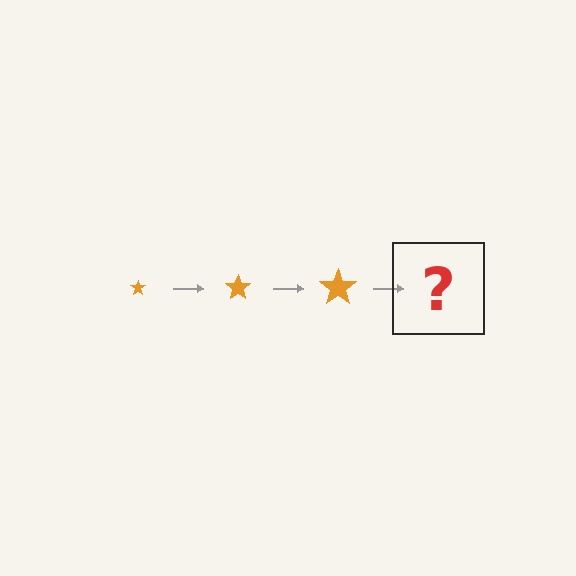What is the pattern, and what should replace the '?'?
The pattern is that the star gets progressively larger each step. The '?' should be an orange star, larger than the previous one.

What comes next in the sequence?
The next element should be an orange star, larger than the previous one.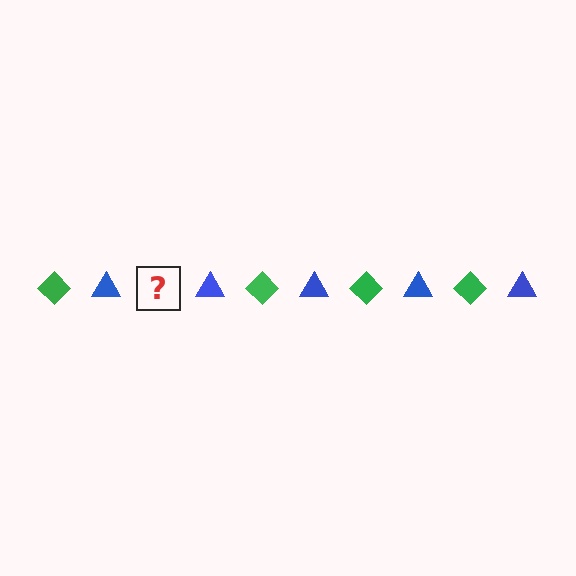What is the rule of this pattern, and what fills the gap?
The rule is that the pattern alternates between green diamond and blue triangle. The gap should be filled with a green diamond.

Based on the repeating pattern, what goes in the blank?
The blank should be a green diamond.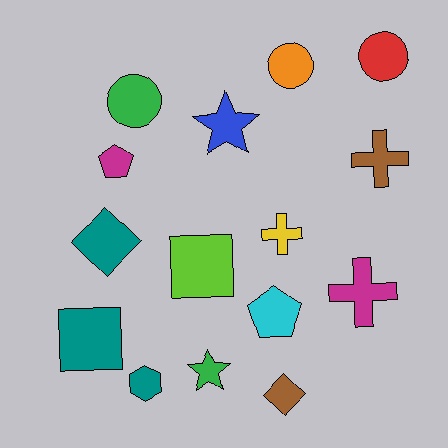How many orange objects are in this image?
There is 1 orange object.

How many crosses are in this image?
There are 3 crosses.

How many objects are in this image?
There are 15 objects.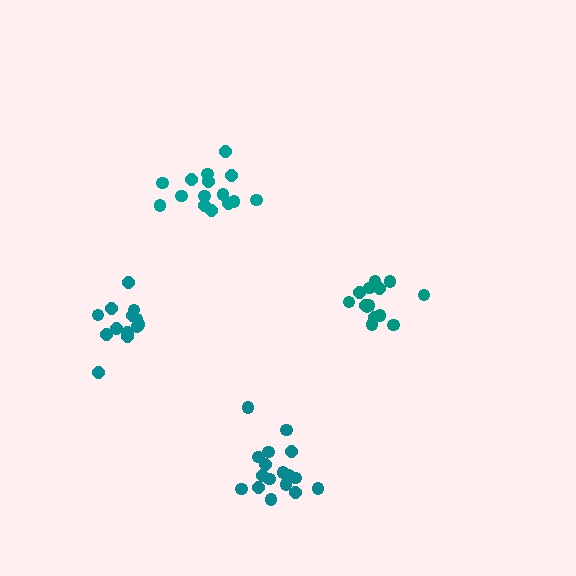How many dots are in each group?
Group 1: 15 dots, Group 2: 17 dots, Group 3: 14 dots, Group 4: 13 dots (59 total).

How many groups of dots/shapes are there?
There are 4 groups.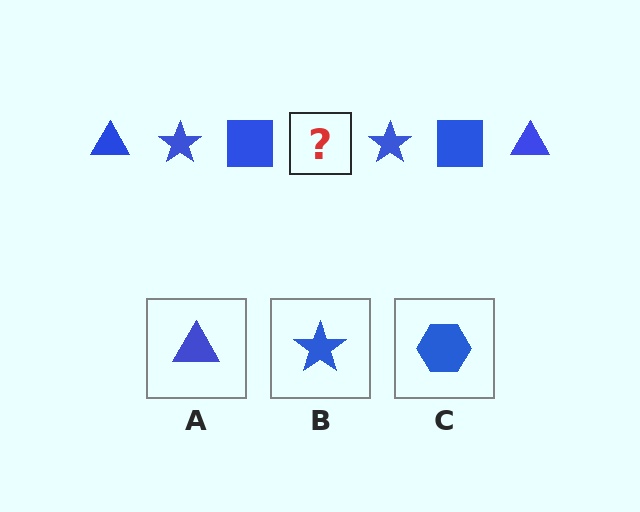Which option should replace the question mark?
Option A.